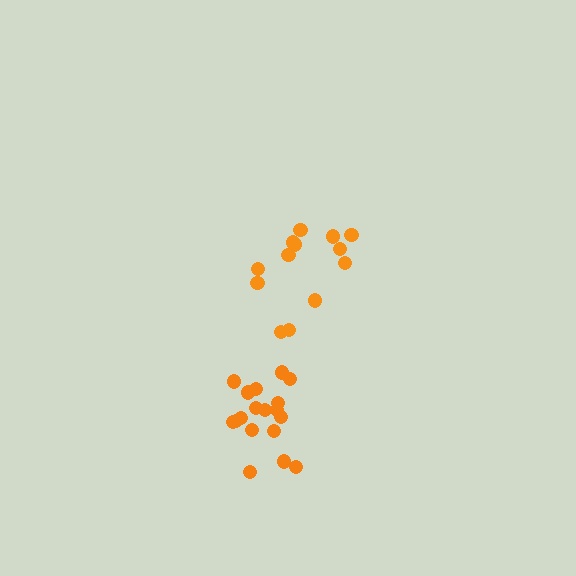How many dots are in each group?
Group 1: 13 dots, Group 2: 18 dots (31 total).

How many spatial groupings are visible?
There are 2 spatial groupings.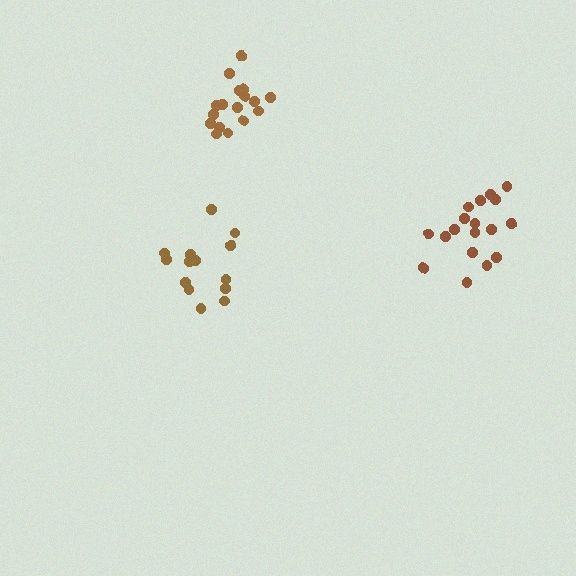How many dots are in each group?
Group 1: 14 dots, Group 2: 18 dots, Group 3: 17 dots (49 total).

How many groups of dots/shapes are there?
There are 3 groups.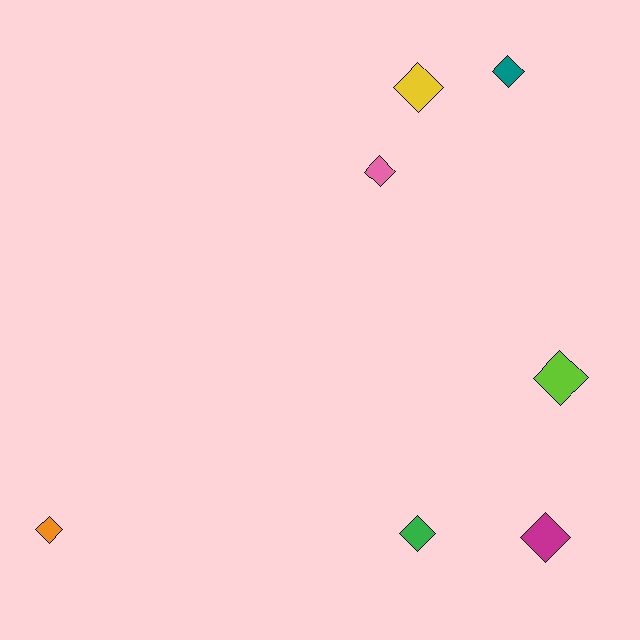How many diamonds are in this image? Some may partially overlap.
There are 7 diamonds.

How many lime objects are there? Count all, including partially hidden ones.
There is 1 lime object.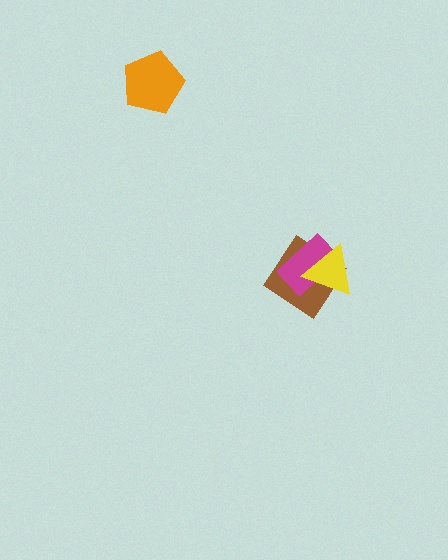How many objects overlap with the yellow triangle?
2 objects overlap with the yellow triangle.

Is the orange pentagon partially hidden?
No, no other shape covers it.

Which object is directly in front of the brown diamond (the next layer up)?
The magenta rectangle is directly in front of the brown diamond.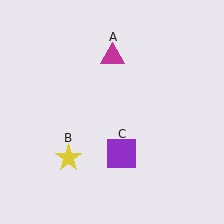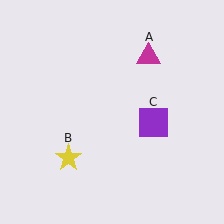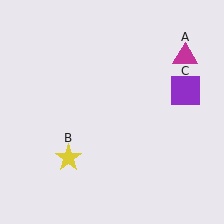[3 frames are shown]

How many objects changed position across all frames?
2 objects changed position: magenta triangle (object A), purple square (object C).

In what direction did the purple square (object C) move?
The purple square (object C) moved up and to the right.